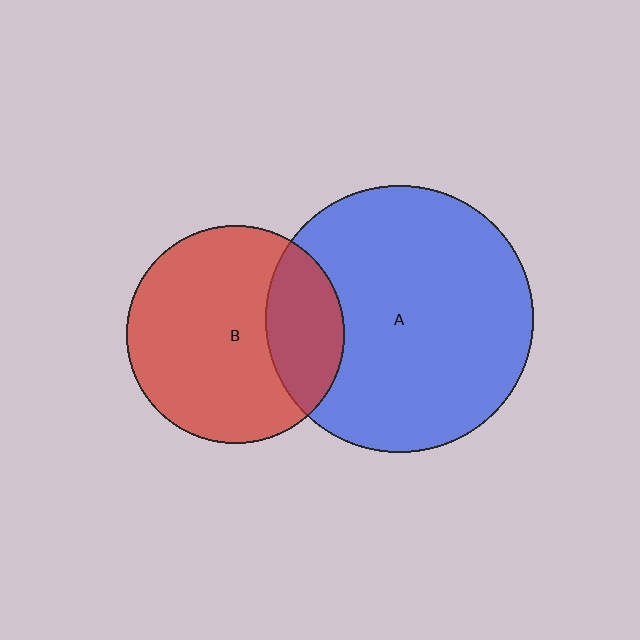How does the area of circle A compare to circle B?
Approximately 1.5 times.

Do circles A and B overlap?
Yes.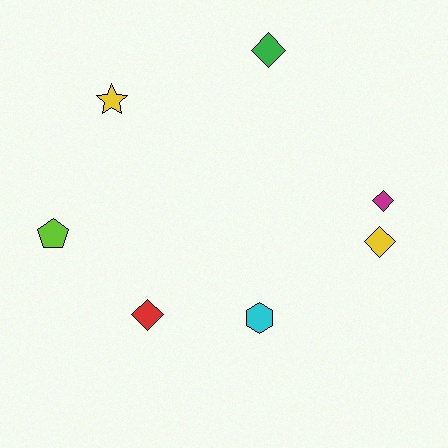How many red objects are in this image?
There is 1 red object.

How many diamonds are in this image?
There are 4 diamonds.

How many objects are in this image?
There are 7 objects.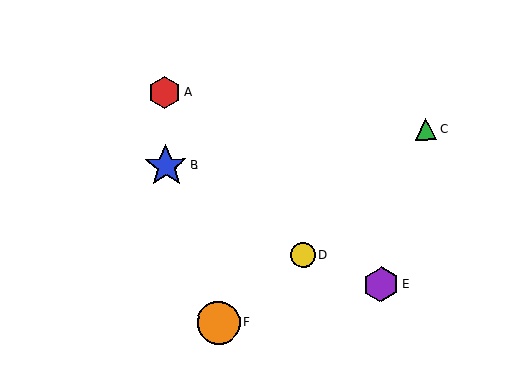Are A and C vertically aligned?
No, A is at x≈164 and C is at x≈426.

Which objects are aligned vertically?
Objects A, B are aligned vertically.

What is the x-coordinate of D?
Object D is at x≈303.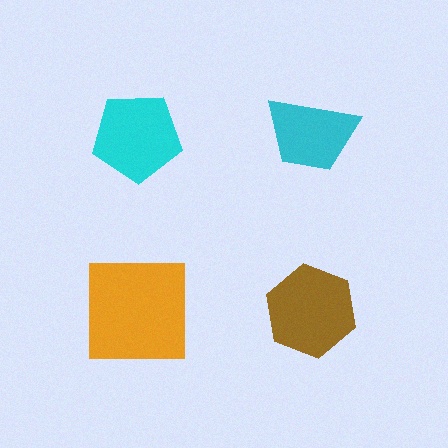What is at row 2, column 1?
An orange square.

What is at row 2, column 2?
A brown hexagon.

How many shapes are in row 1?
2 shapes.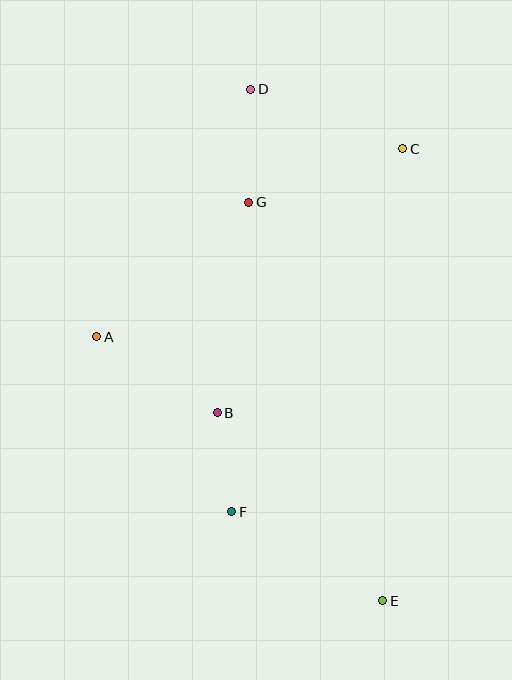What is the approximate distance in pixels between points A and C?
The distance between A and C is approximately 359 pixels.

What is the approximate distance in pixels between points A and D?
The distance between A and D is approximately 291 pixels.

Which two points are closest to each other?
Points B and F are closest to each other.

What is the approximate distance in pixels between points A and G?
The distance between A and G is approximately 203 pixels.